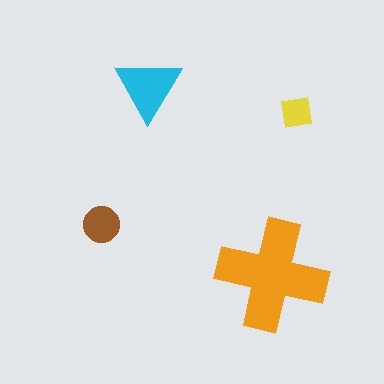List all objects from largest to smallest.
The orange cross, the cyan triangle, the brown circle, the yellow square.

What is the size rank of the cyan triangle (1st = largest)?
2nd.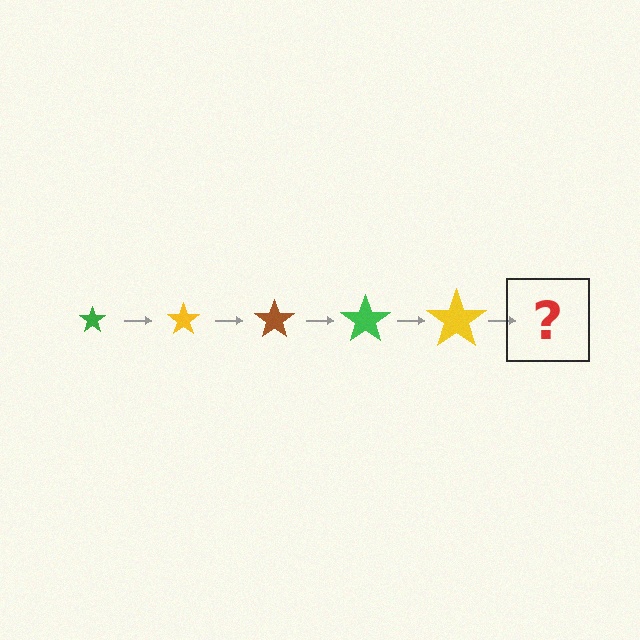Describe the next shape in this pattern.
It should be a brown star, larger than the previous one.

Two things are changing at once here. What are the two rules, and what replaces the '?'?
The two rules are that the star grows larger each step and the color cycles through green, yellow, and brown. The '?' should be a brown star, larger than the previous one.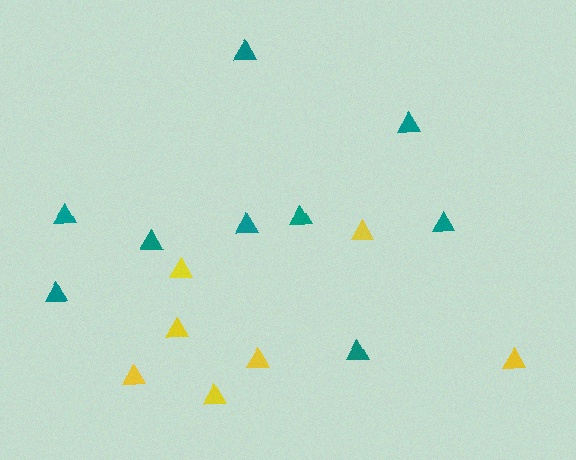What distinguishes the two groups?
There are 2 groups: one group of yellow triangles (7) and one group of teal triangles (9).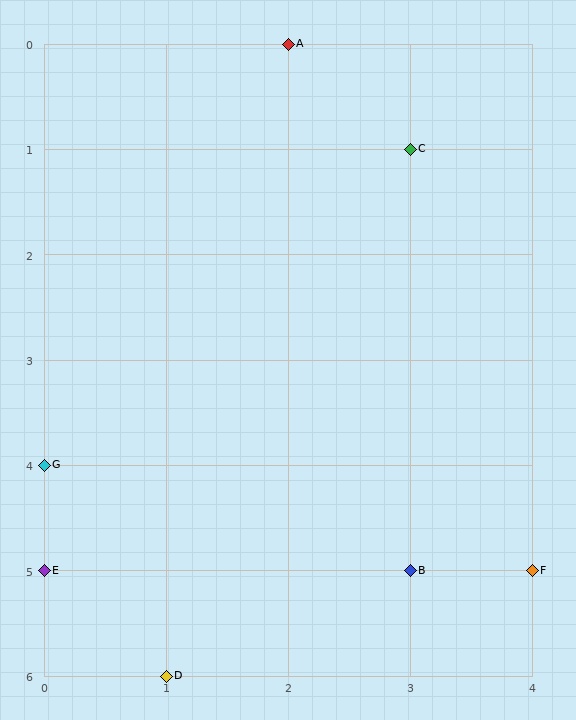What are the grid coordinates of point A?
Point A is at grid coordinates (2, 0).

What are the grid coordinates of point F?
Point F is at grid coordinates (4, 5).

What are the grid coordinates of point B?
Point B is at grid coordinates (3, 5).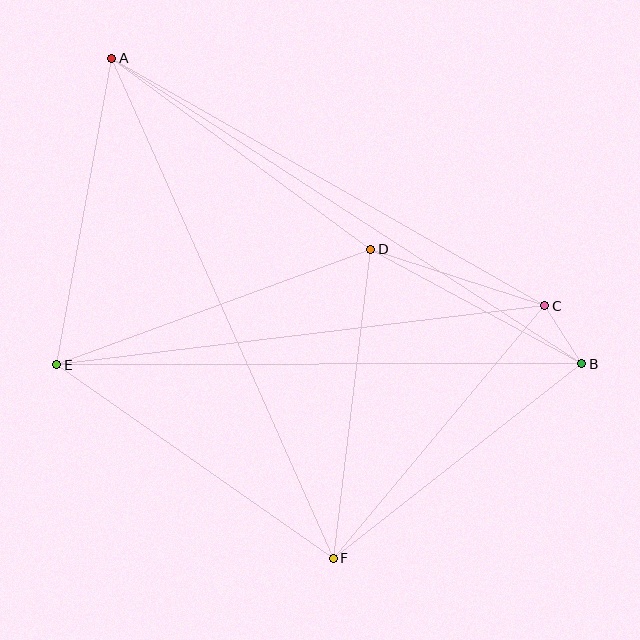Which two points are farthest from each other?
Points A and B are farthest from each other.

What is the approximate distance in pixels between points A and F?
The distance between A and F is approximately 547 pixels.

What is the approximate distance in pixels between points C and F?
The distance between C and F is approximately 329 pixels.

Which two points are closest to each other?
Points B and C are closest to each other.